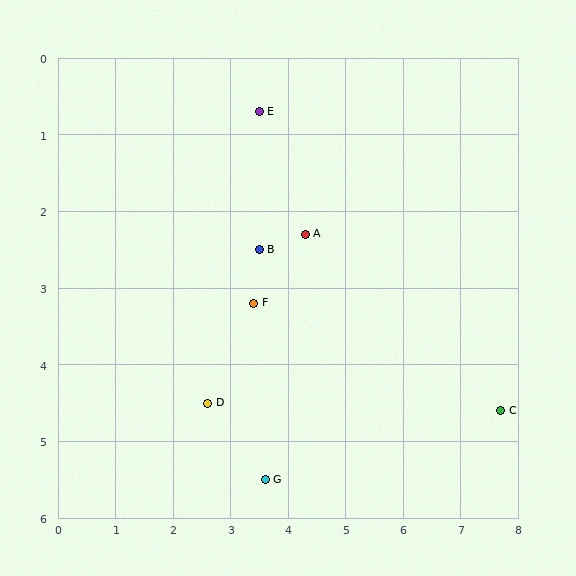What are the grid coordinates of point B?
Point B is at approximately (3.5, 2.5).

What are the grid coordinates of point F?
Point F is at approximately (3.4, 3.2).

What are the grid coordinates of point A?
Point A is at approximately (4.3, 2.3).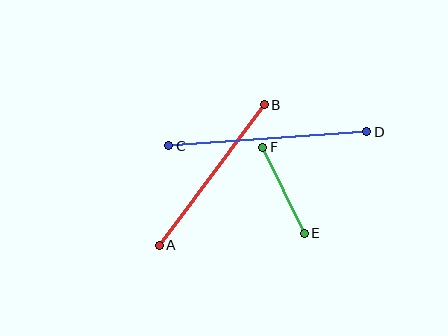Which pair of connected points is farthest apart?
Points C and D are farthest apart.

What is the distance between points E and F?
The distance is approximately 96 pixels.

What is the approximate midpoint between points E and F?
The midpoint is at approximately (283, 190) pixels.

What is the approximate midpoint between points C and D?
The midpoint is at approximately (268, 139) pixels.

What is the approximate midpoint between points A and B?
The midpoint is at approximately (212, 175) pixels.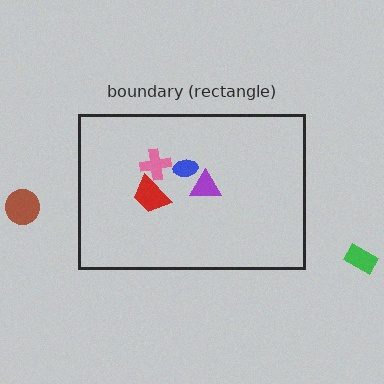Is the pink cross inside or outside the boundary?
Inside.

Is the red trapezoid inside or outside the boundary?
Inside.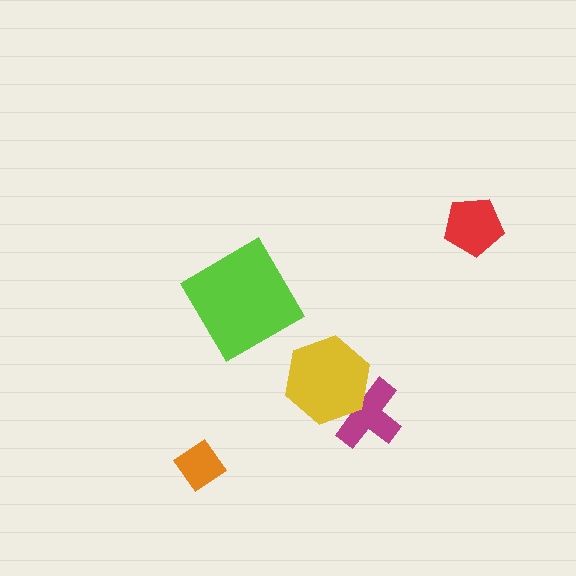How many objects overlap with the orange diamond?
0 objects overlap with the orange diamond.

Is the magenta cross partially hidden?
Yes, it is partially covered by another shape.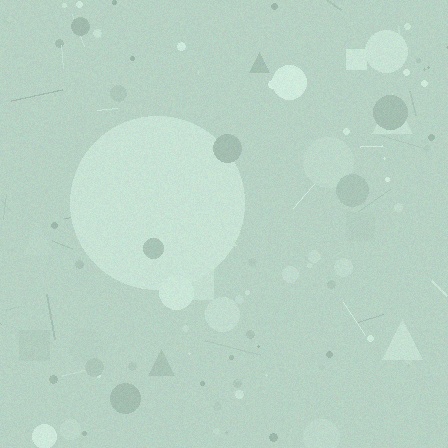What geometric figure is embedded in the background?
A circle is embedded in the background.